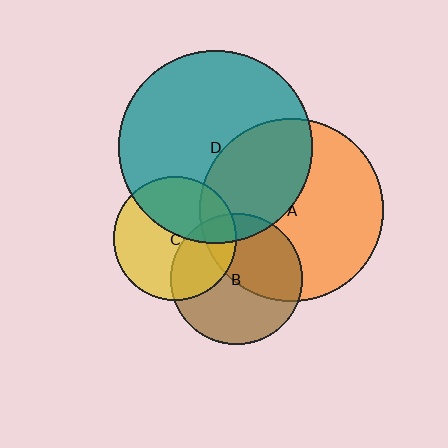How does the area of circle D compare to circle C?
Approximately 2.4 times.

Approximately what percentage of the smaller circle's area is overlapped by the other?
Approximately 35%.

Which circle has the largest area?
Circle D (teal).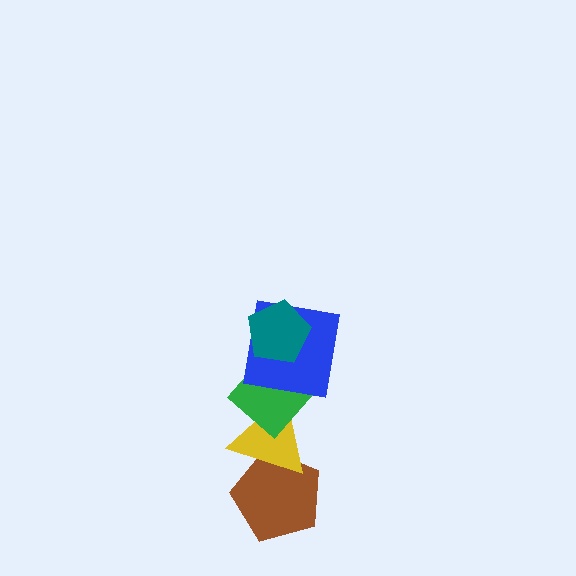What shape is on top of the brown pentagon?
The yellow triangle is on top of the brown pentagon.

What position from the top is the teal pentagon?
The teal pentagon is 1st from the top.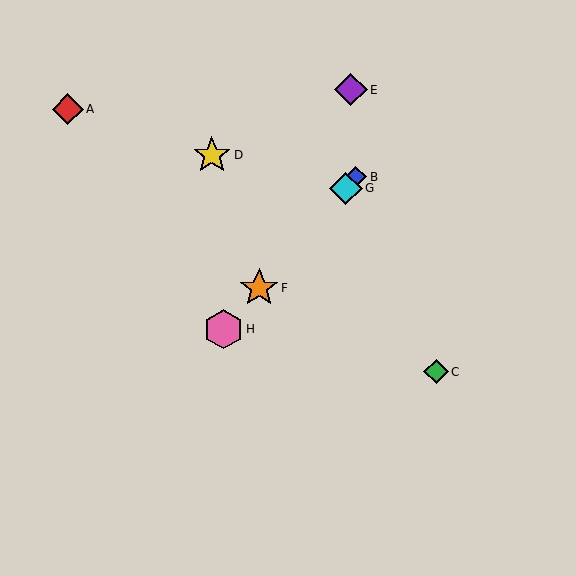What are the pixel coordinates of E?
Object E is at (351, 90).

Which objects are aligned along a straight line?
Objects B, F, G, H are aligned along a straight line.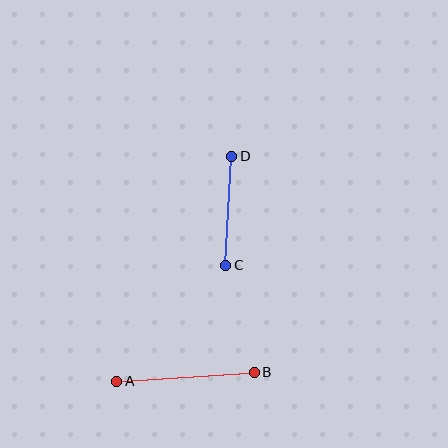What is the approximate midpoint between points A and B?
The midpoint is at approximately (186, 377) pixels.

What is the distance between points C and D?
The distance is approximately 109 pixels.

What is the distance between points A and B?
The distance is approximately 138 pixels.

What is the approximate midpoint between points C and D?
The midpoint is at approximately (229, 211) pixels.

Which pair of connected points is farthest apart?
Points A and B are farthest apart.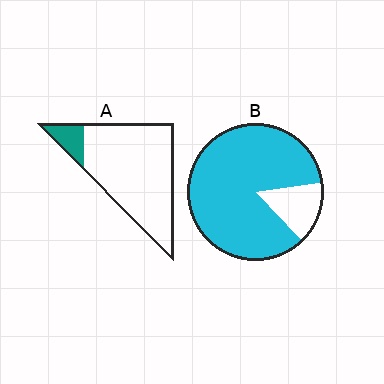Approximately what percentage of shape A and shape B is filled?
A is approximately 10% and B is approximately 85%.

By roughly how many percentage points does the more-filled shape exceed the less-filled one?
By roughly 75 percentage points (B over A).